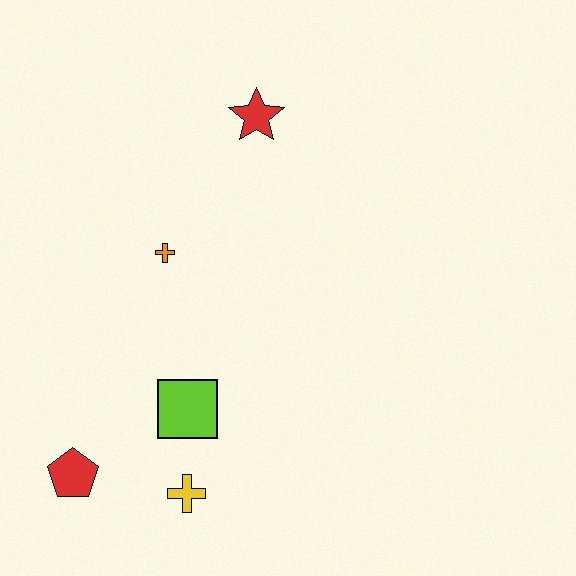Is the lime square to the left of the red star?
Yes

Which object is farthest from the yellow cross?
The red star is farthest from the yellow cross.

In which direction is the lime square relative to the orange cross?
The lime square is below the orange cross.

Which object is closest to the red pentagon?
The yellow cross is closest to the red pentagon.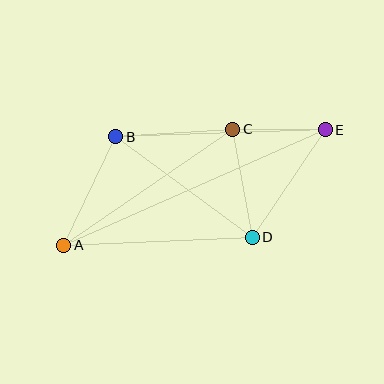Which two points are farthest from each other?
Points A and E are farthest from each other.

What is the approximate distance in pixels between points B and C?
The distance between B and C is approximately 117 pixels.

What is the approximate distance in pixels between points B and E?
The distance between B and E is approximately 209 pixels.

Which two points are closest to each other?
Points C and E are closest to each other.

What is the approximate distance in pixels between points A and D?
The distance between A and D is approximately 188 pixels.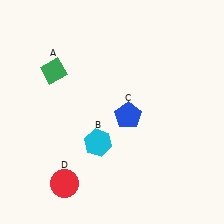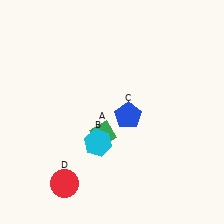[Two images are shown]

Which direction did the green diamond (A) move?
The green diamond (A) moved down.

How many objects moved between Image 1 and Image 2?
1 object moved between the two images.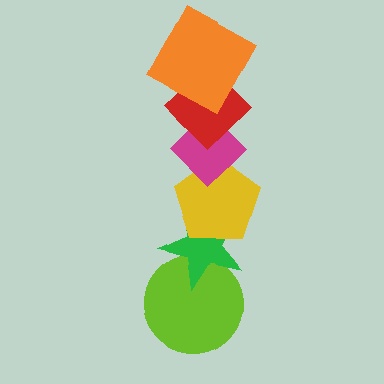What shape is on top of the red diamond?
The orange square is on top of the red diamond.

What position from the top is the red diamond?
The red diamond is 2nd from the top.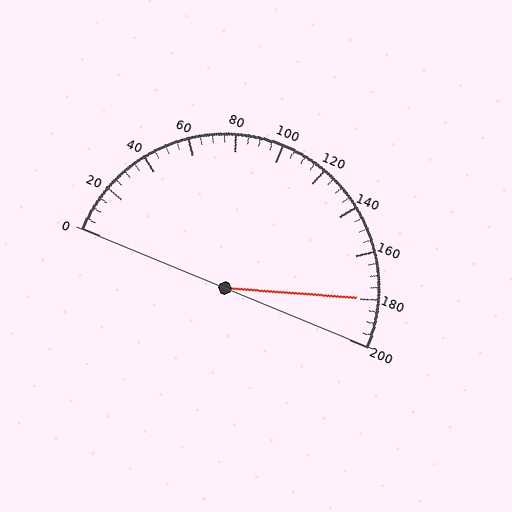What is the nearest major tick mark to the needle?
The nearest major tick mark is 180.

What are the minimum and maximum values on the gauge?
The gauge ranges from 0 to 200.